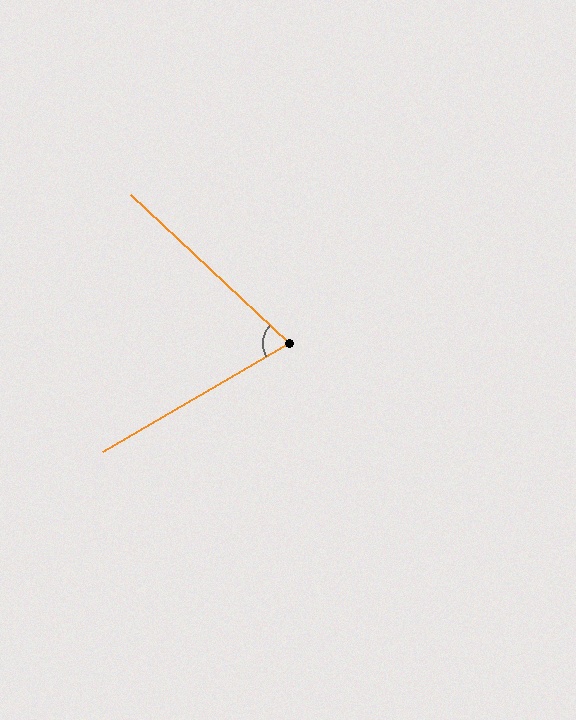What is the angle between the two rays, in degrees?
Approximately 73 degrees.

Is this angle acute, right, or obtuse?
It is acute.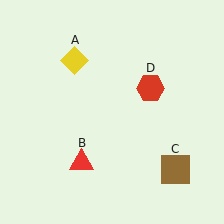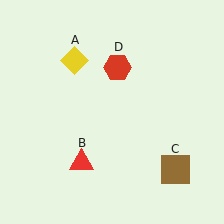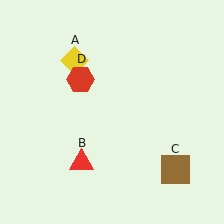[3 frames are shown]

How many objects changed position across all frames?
1 object changed position: red hexagon (object D).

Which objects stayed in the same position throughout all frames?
Yellow diamond (object A) and red triangle (object B) and brown square (object C) remained stationary.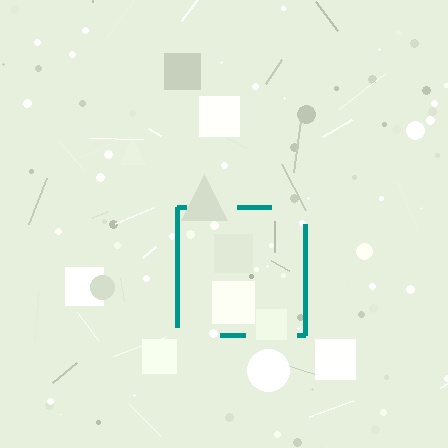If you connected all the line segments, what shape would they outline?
They would outline a square.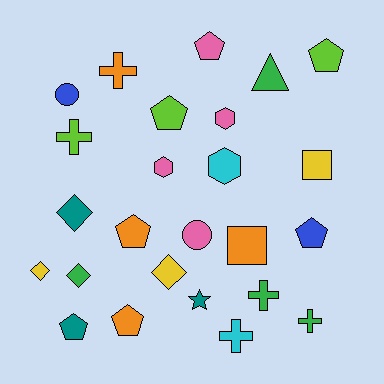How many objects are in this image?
There are 25 objects.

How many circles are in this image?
There are 2 circles.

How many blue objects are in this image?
There are 2 blue objects.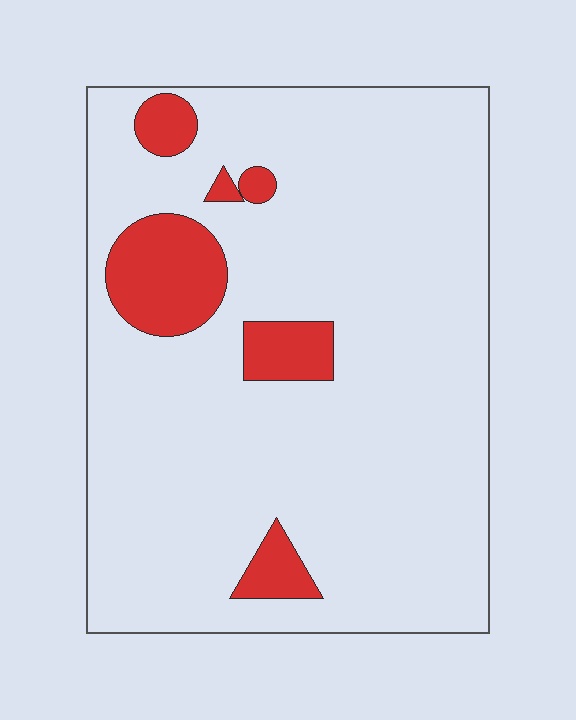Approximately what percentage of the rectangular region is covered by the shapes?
Approximately 10%.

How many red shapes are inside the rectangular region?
6.